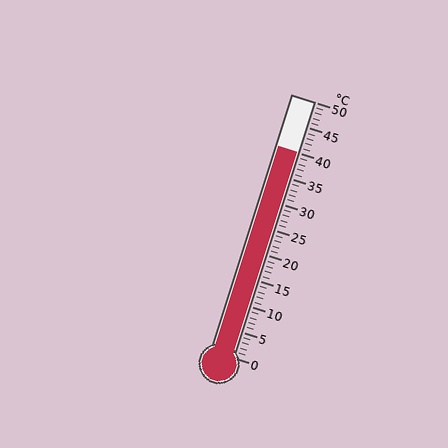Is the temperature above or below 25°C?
The temperature is above 25°C.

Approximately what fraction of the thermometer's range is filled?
The thermometer is filled to approximately 80% of its range.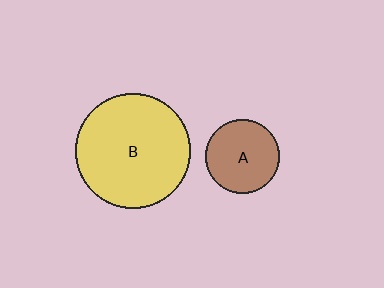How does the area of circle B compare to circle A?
Approximately 2.4 times.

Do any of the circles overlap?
No, none of the circles overlap.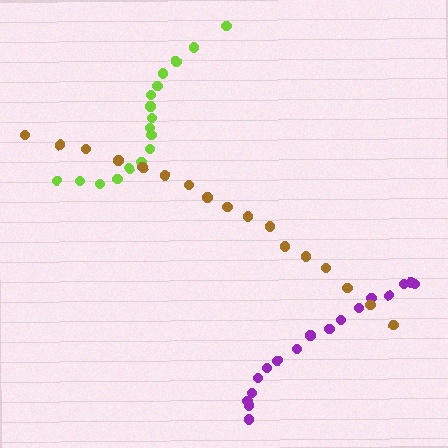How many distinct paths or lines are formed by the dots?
There are 3 distinct paths.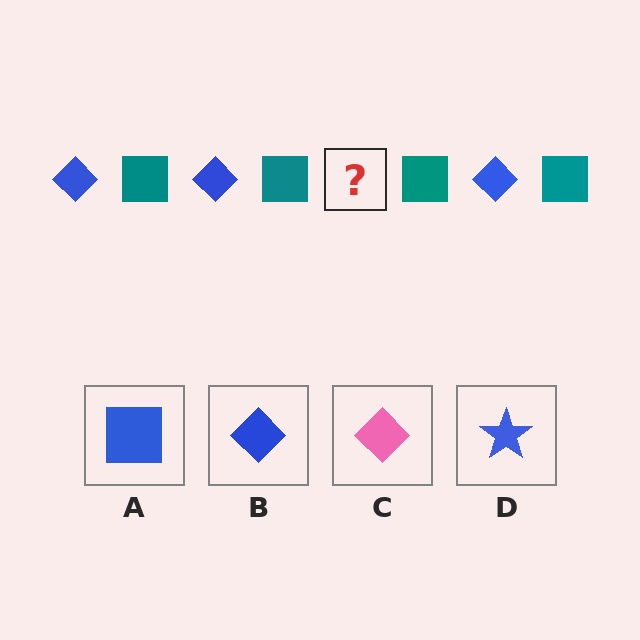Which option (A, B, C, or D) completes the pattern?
B.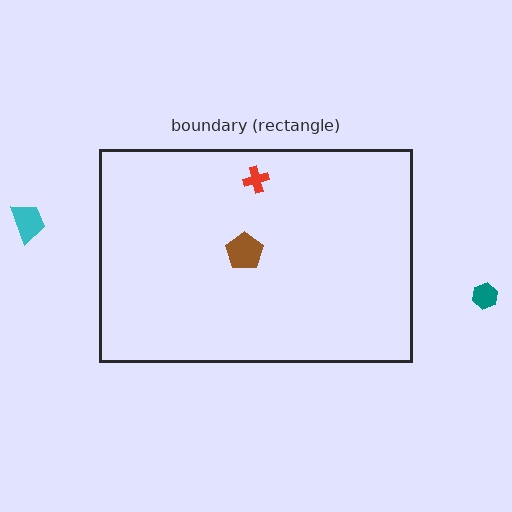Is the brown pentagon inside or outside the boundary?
Inside.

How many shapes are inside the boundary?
2 inside, 2 outside.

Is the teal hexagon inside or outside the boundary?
Outside.